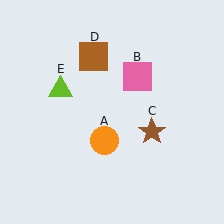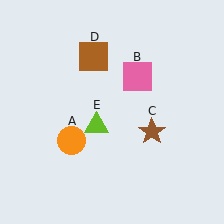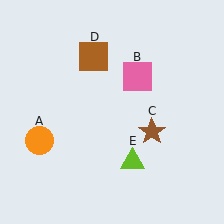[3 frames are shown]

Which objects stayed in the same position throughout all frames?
Pink square (object B) and brown star (object C) and brown square (object D) remained stationary.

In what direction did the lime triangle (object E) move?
The lime triangle (object E) moved down and to the right.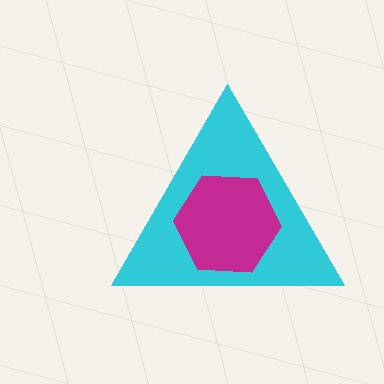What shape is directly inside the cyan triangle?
The magenta hexagon.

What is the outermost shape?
The cyan triangle.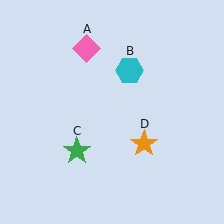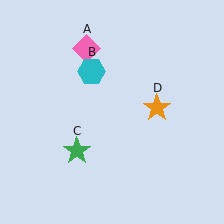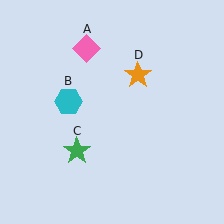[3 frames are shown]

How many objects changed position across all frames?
2 objects changed position: cyan hexagon (object B), orange star (object D).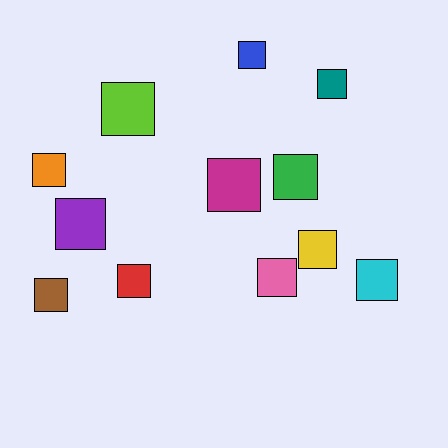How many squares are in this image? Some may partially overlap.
There are 12 squares.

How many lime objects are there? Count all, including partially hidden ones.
There is 1 lime object.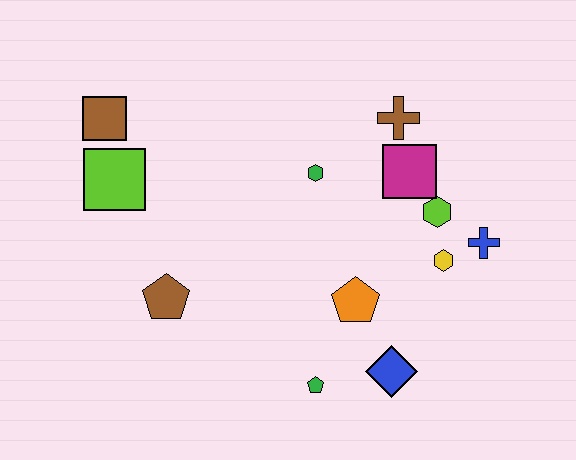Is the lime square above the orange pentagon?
Yes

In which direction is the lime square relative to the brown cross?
The lime square is to the left of the brown cross.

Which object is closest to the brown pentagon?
The lime square is closest to the brown pentagon.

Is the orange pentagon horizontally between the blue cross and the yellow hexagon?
No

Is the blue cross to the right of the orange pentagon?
Yes